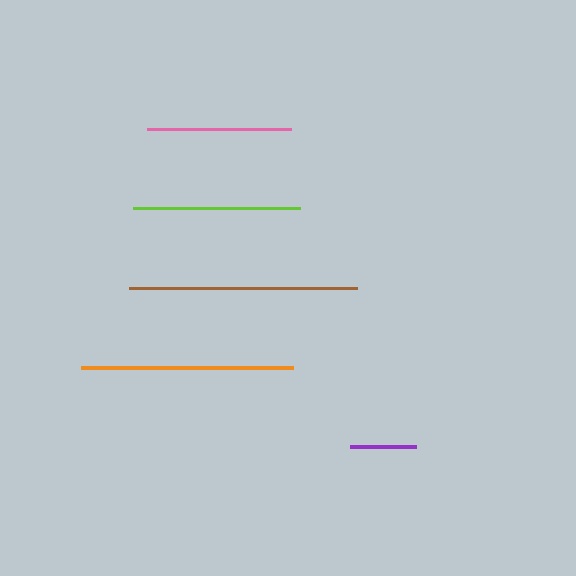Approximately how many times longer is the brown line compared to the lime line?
The brown line is approximately 1.4 times the length of the lime line.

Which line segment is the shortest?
The purple line is the shortest at approximately 66 pixels.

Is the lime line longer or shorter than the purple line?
The lime line is longer than the purple line.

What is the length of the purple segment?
The purple segment is approximately 66 pixels long.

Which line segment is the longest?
The brown line is the longest at approximately 228 pixels.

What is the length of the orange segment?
The orange segment is approximately 211 pixels long.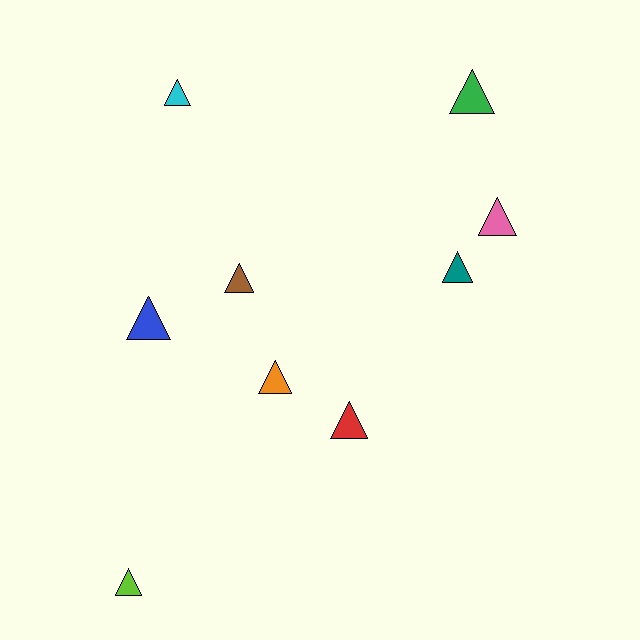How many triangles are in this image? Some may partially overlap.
There are 9 triangles.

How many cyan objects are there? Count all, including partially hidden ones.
There is 1 cyan object.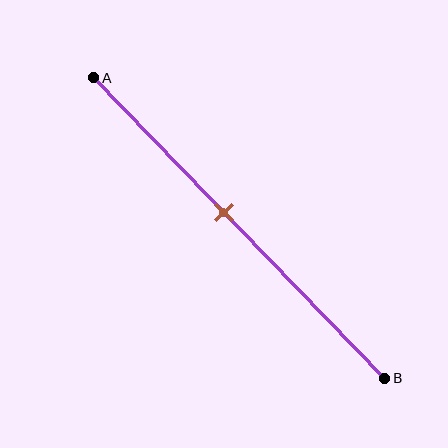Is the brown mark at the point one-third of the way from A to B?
No, the mark is at about 45% from A, not at the 33% one-third point.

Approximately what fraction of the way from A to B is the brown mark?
The brown mark is approximately 45% of the way from A to B.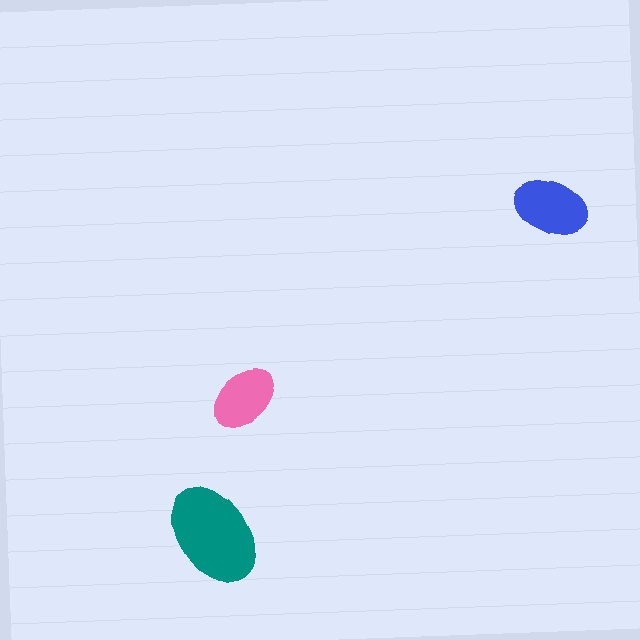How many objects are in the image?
There are 3 objects in the image.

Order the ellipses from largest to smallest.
the teal one, the blue one, the pink one.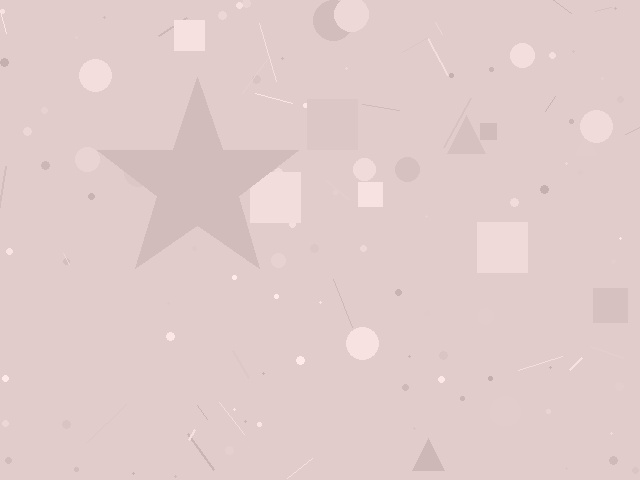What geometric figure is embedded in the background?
A star is embedded in the background.